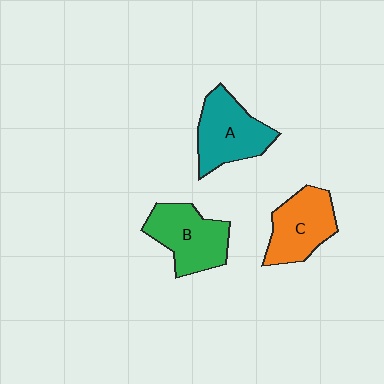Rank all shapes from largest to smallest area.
From largest to smallest: A (teal), B (green), C (orange).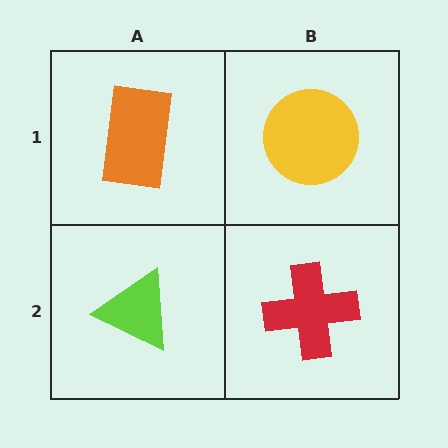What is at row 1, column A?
An orange rectangle.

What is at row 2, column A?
A lime triangle.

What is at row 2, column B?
A red cross.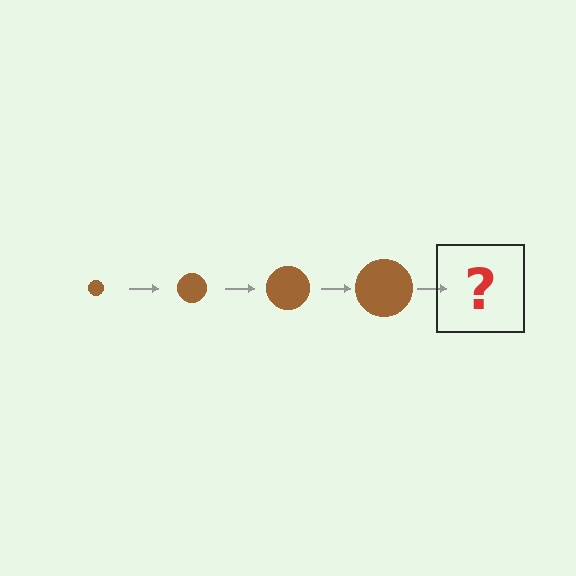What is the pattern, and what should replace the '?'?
The pattern is that the circle gets progressively larger each step. The '?' should be a brown circle, larger than the previous one.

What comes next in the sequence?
The next element should be a brown circle, larger than the previous one.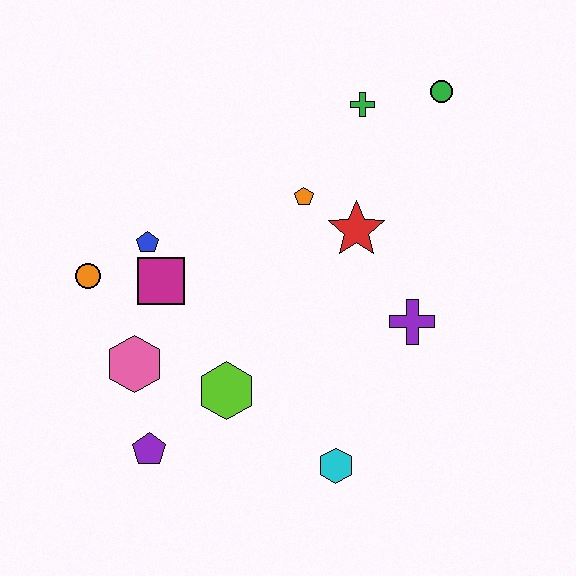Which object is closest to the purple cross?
The red star is closest to the purple cross.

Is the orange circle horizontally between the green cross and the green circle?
No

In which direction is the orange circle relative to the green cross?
The orange circle is to the left of the green cross.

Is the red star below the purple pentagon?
No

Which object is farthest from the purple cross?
The orange circle is farthest from the purple cross.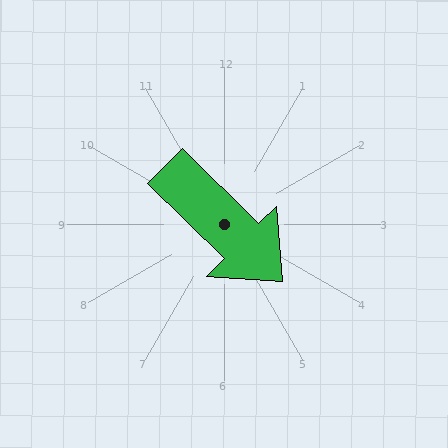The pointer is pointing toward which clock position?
Roughly 4 o'clock.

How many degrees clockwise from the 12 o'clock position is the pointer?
Approximately 135 degrees.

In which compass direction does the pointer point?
Southeast.